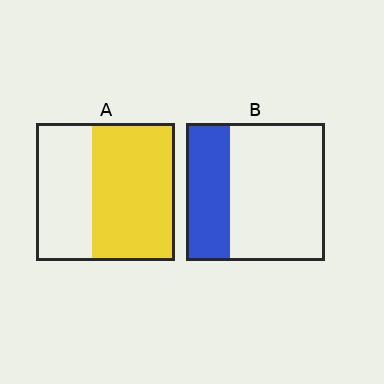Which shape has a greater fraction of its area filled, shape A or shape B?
Shape A.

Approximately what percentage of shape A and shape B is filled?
A is approximately 60% and B is approximately 30%.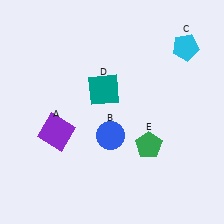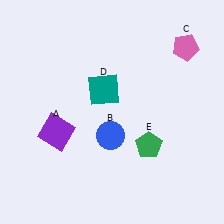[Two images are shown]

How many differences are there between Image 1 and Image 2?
There is 1 difference between the two images.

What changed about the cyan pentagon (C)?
In Image 1, C is cyan. In Image 2, it changed to pink.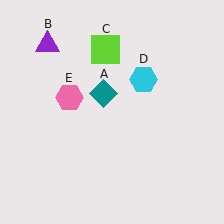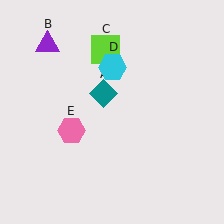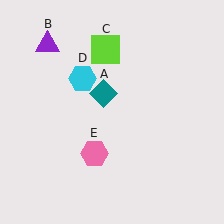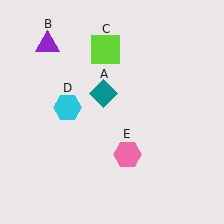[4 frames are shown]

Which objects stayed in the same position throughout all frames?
Teal diamond (object A) and purple triangle (object B) and lime square (object C) remained stationary.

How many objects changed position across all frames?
2 objects changed position: cyan hexagon (object D), pink hexagon (object E).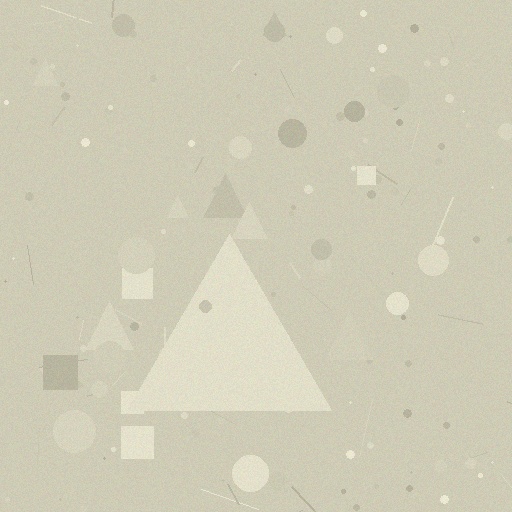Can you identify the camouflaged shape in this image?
The camouflaged shape is a triangle.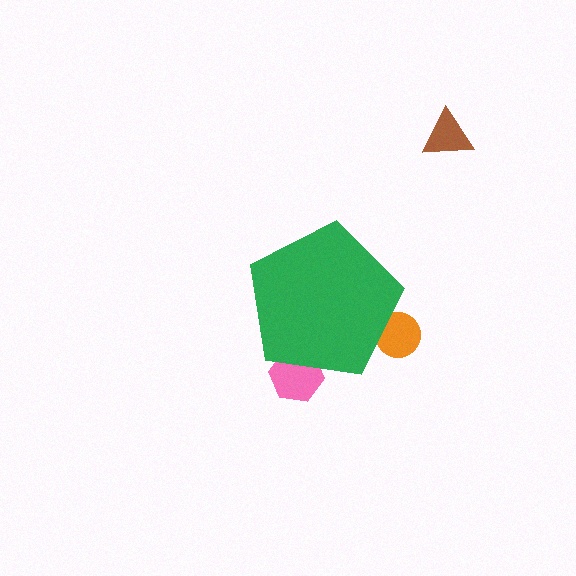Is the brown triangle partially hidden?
No, the brown triangle is fully visible.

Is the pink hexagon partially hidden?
Yes, the pink hexagon is partially hidden behind the green pentagon.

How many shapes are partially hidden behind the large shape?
2 shapes are partially hidden.